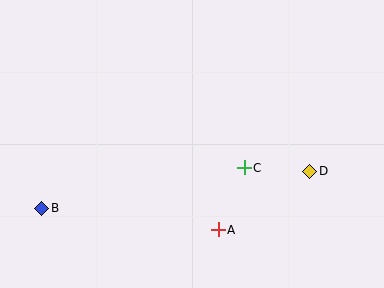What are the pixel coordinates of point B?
Point B is at (42, 208).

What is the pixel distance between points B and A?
The distance between B and A is 178 pixels.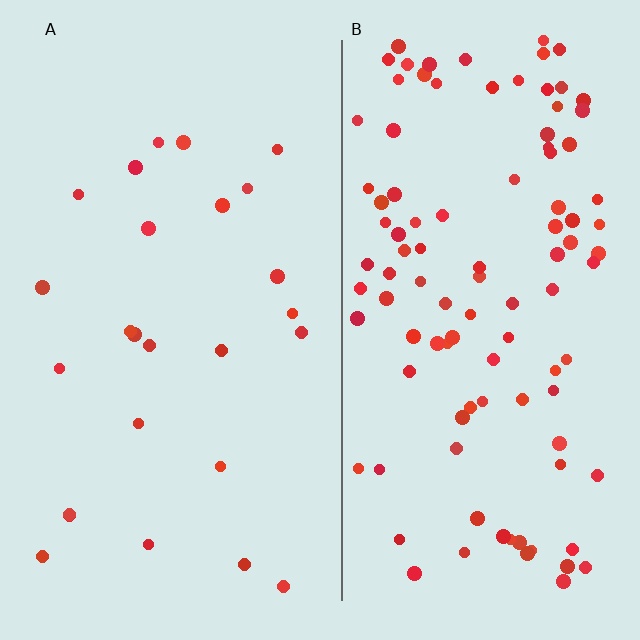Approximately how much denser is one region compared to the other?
Approximately 4.1× — region B over region A.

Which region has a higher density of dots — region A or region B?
B (the right).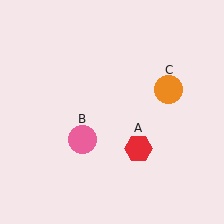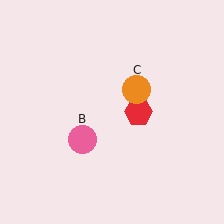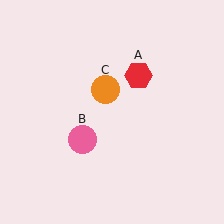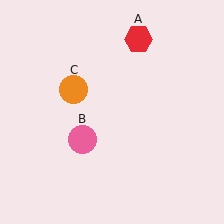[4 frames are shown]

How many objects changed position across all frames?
2 objects changed position: red hexagon (object A), orange circle (object C).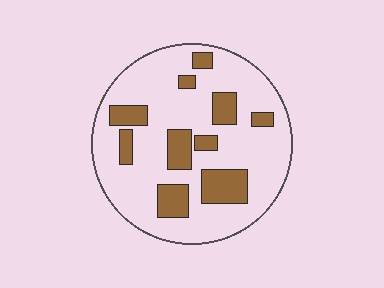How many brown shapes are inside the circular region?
10.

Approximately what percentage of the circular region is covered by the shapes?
Approximately 25%.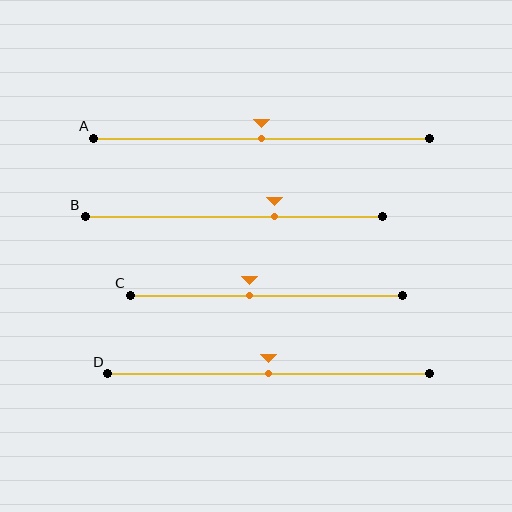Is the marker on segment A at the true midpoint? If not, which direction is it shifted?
Yes, the marker on segment A is at the true midpoint.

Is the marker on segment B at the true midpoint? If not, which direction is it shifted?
No, the marker on segment B is shifted to the right by about 14% of the segment length.